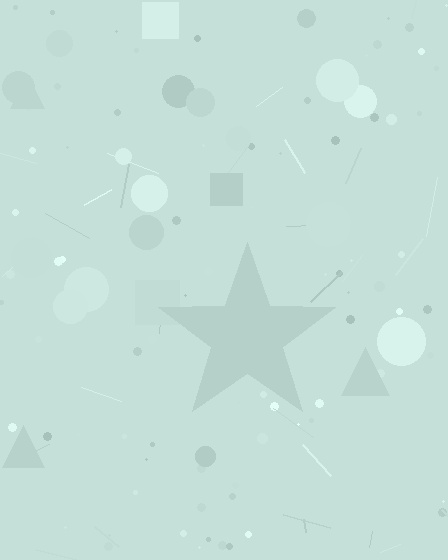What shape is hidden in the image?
A star is hidden in the image.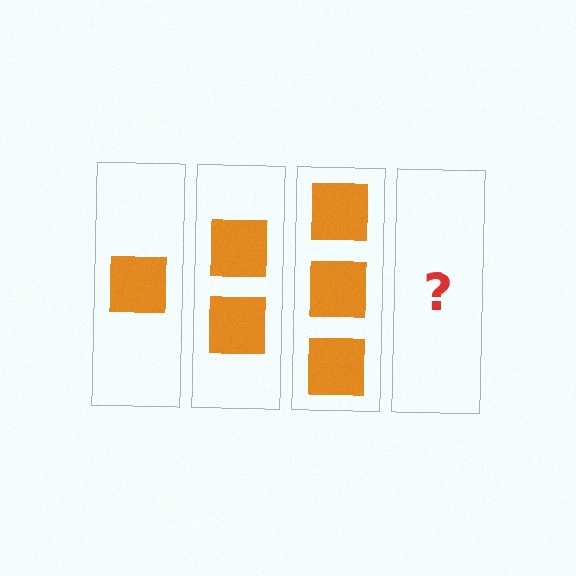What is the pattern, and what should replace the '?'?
The pattern is that each step adds one more square. The '?' should be 4 squares.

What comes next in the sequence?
The next element should be 4 squares.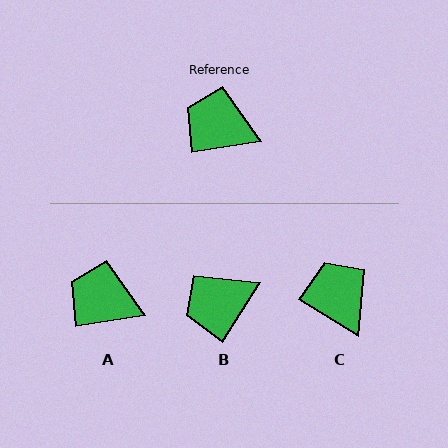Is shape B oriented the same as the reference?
No, it is off by about 48 degrees.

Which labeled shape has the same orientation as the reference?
A.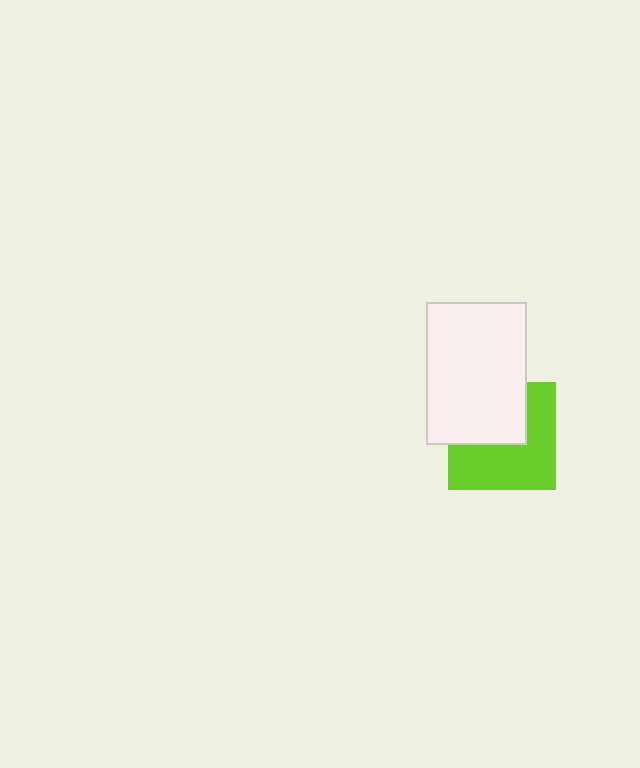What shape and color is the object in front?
The object in front is a white rectangle.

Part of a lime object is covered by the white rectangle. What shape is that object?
It is a square.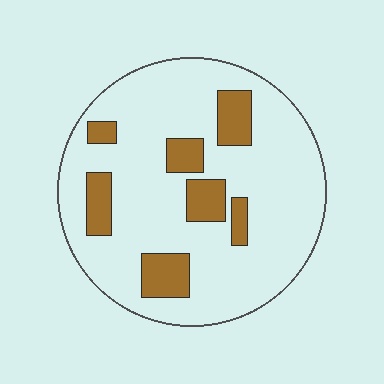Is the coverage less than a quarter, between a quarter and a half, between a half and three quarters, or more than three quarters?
Less than a quarter.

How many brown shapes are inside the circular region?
7.